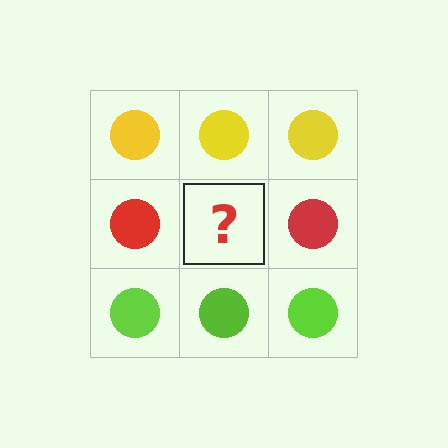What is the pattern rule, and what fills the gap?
The rule is that each row has a consistent color. The gap should be filled with a red circle.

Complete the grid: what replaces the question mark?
The question mark should be replaced with a red circle.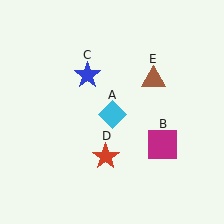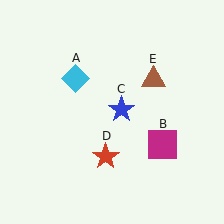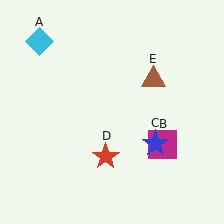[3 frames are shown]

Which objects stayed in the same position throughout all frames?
Magenta square (object B) and red star (object D) and brown triangle (object E) remained stationary.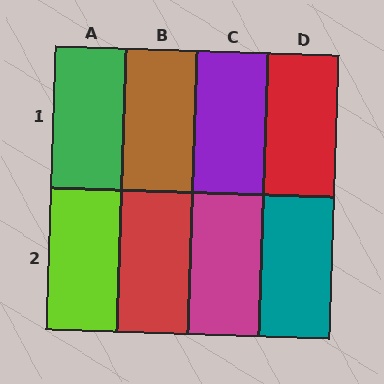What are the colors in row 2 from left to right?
Lime, red, magenta, teal.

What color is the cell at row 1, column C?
Purple.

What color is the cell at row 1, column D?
Red.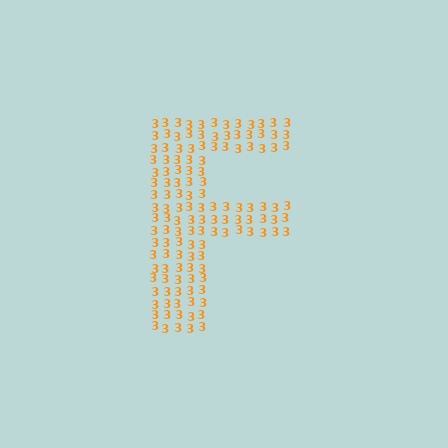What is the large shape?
The large shape is the letter F.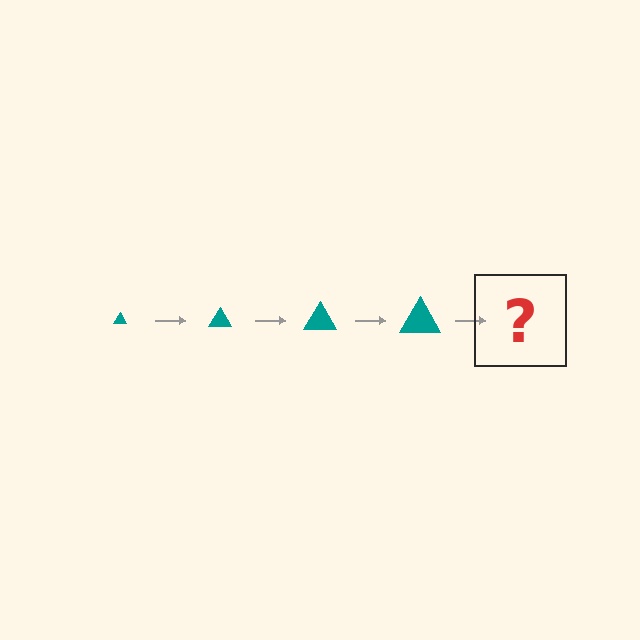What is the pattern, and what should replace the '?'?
The pattern is that the triangle gets progressively larger each step. The '?' should be a teal triangle, larger than the previous one.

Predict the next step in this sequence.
The next step is a teal triangle, larger than the previous one.